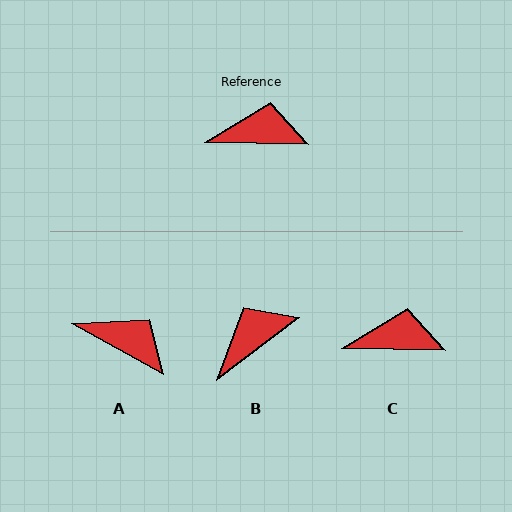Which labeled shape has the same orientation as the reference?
C.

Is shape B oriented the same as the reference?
No, it is off by about 38 degrees.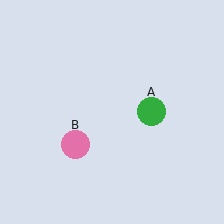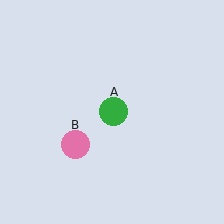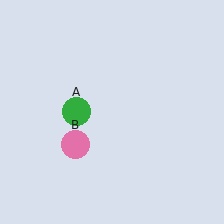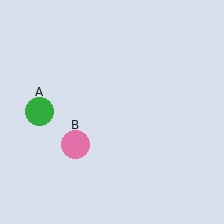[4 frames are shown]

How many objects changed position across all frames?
1 object changed position: green circle (object A).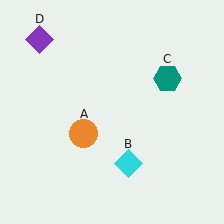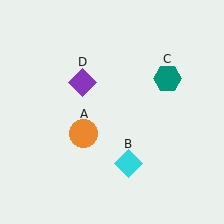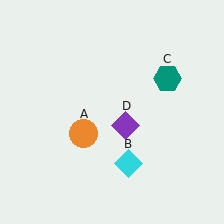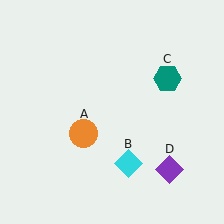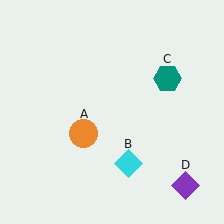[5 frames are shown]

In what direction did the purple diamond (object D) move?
The purple diamond (object D) moved down and to the right.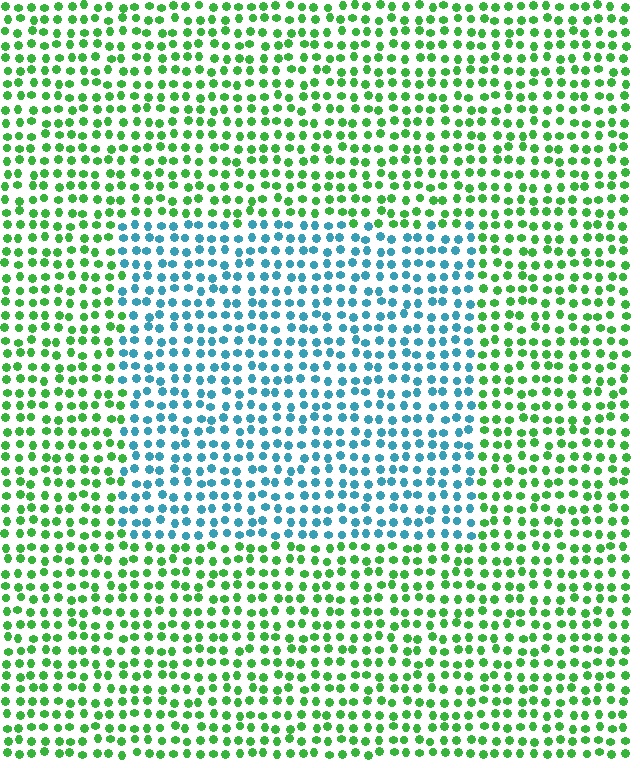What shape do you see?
I see a rectangle.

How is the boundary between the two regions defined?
The boundary is defined purely by a slight shift in hue (about 68 degrees). Spacing, size, and orientation are identical on both sides.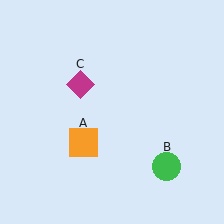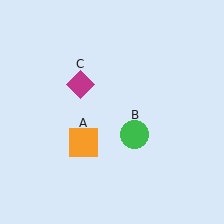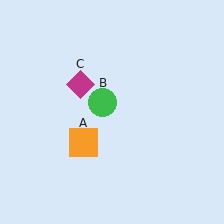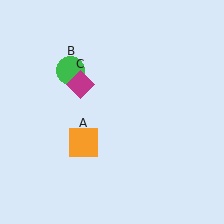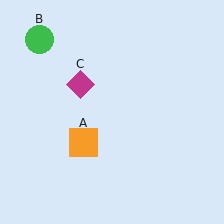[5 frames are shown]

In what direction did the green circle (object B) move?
The green circle (object B) moved up and to the left.